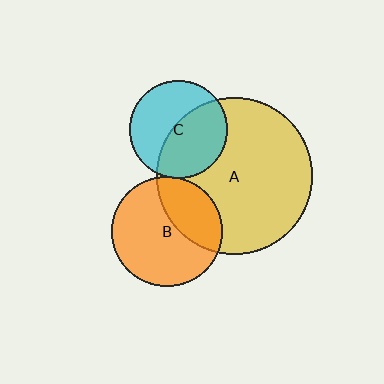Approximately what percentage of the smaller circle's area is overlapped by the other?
Approximately 50%.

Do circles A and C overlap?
Yes.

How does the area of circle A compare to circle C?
Approximately 2.6 times.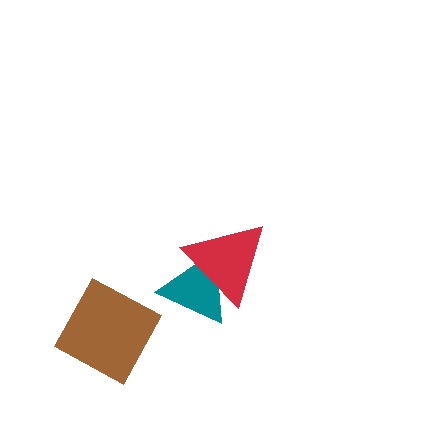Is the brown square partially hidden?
No, no other shape covers it.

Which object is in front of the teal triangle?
The red triangle is in front of the teal triangle.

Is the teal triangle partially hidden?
Yes, it is partially covered by another shape.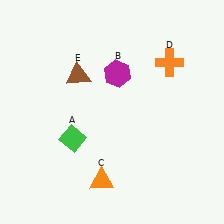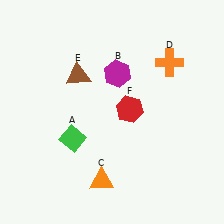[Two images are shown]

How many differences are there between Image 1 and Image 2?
There is 1 difference between the two images.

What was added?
A red hexagon (F) was added in Image 2.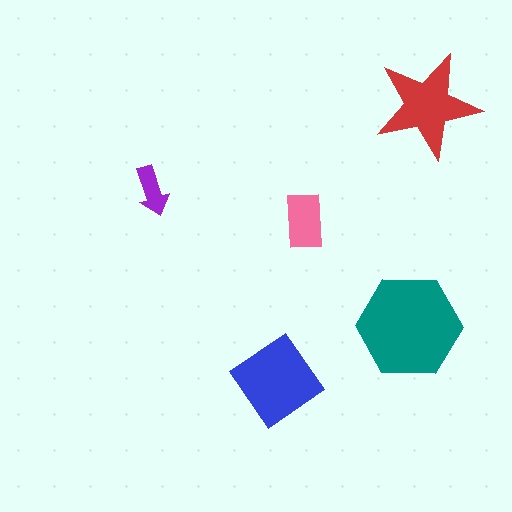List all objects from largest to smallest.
The teal hexagon, the blue diamond, the red star, the pink rectangle, the purple arrow.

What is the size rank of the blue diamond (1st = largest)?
2nd.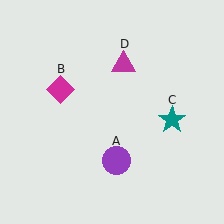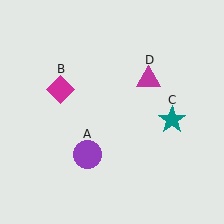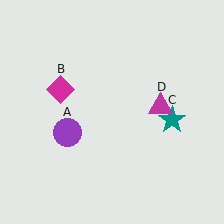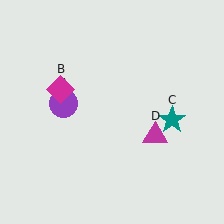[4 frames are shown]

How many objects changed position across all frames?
2 objects changed position: purple circle (object A), magenta triangle (object D).